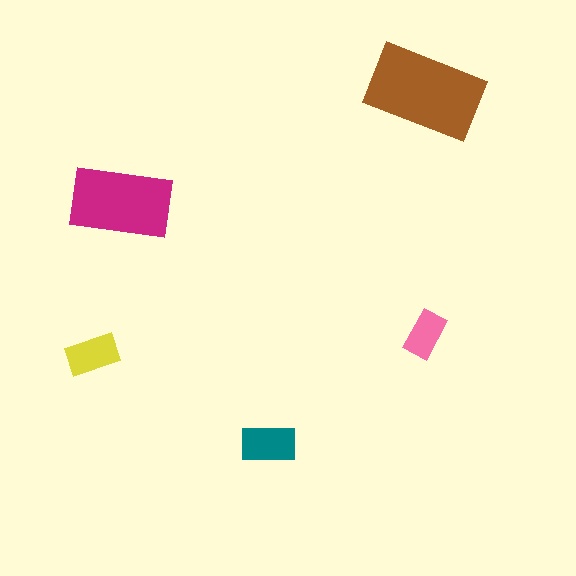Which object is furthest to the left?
The yellow rectangle is leftmost.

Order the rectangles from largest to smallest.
the brown one, the magenta one, the teal one, the yellow one, the pink one.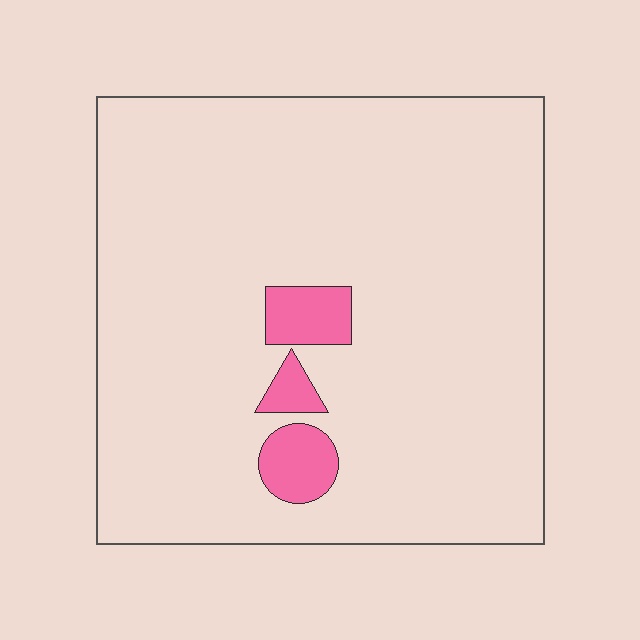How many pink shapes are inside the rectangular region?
3.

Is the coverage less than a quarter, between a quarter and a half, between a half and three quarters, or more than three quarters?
Less than a quarter.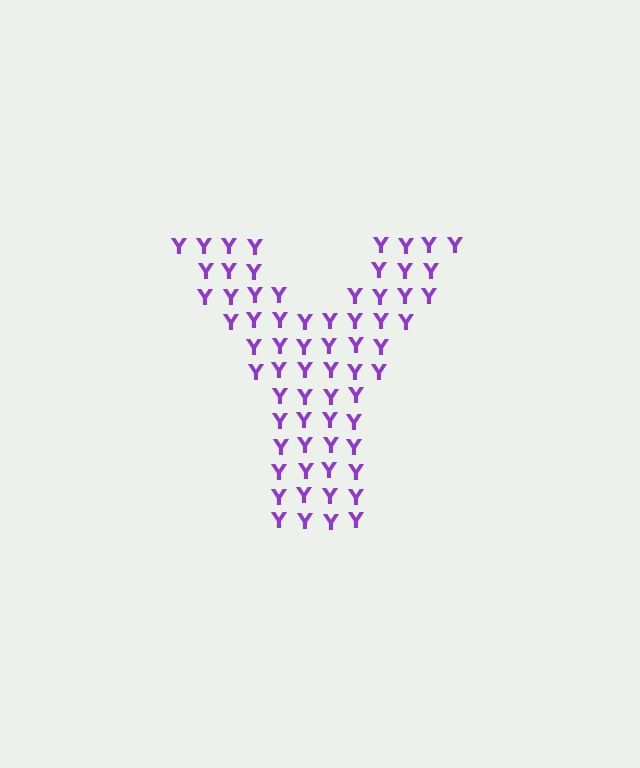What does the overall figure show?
The overall figure shows the letter Y.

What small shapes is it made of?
It is made of small letter Y's.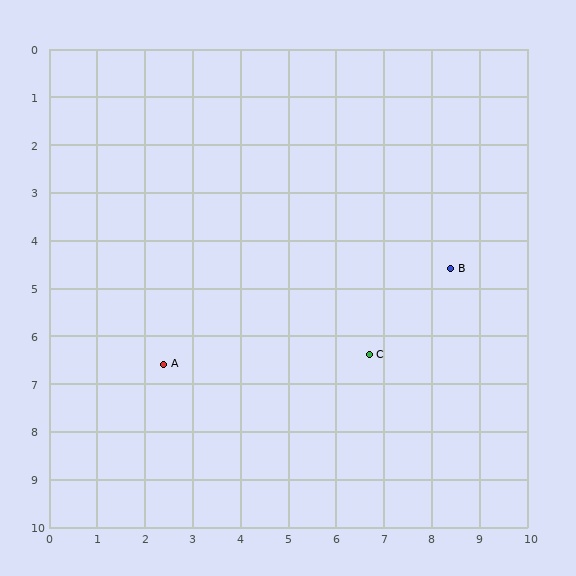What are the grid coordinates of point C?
Point C is at approximately (6.7, 6.4).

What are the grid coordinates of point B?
Point B is at approximately (8.4, 4.6).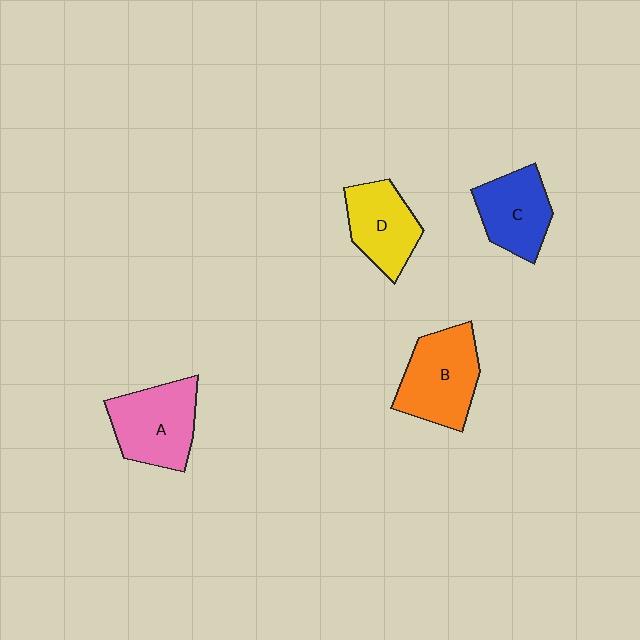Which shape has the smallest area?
Shape D (yellow).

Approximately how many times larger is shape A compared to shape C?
Approximately 1.2 times.